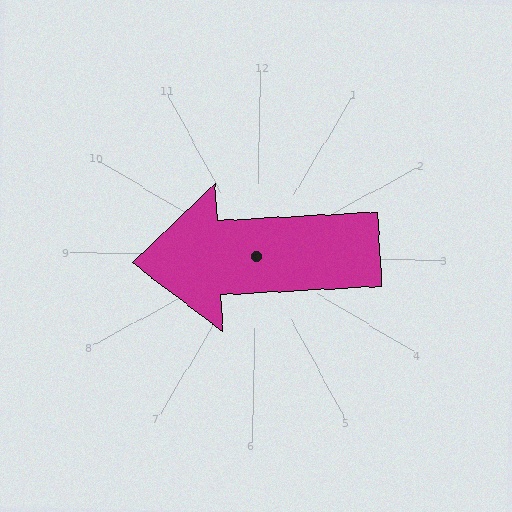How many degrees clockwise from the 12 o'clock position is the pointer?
Approximately 266 degrees.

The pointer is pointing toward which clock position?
Roughly 9 o'clock.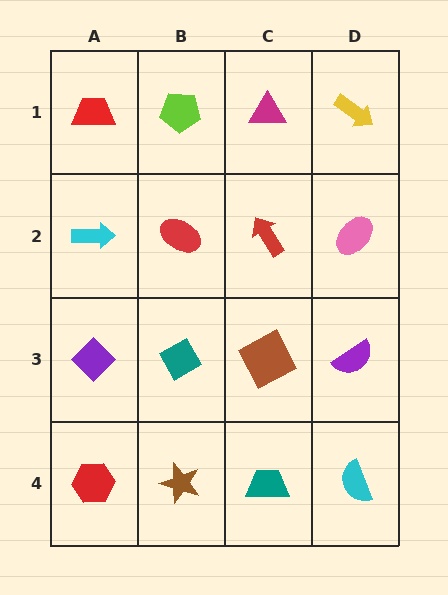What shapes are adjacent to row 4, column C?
A brown square (row 3, column C), a brown star (row 4, column B), a cyan semicircle (row 4, column D).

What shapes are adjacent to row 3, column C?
A red arrow (row 2, column C), a teal trapezoid (row 4, column C), a teal diamond (row 3, column B), a purple semicircle (row 3, column D).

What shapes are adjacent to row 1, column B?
A red ellipse (row 2, column B), a red trapezoid (row 1, column A), a magenta triangle (row 1, column C).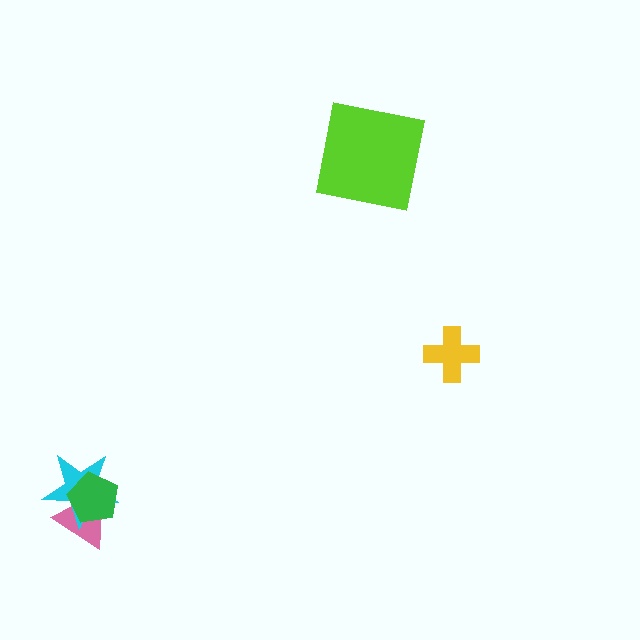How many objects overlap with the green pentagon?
2 objects overlap with the green pentagon.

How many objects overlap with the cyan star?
2 objects overlap with the cyan star.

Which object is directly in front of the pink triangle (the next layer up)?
The cyan star is directly in front of the pink triangle.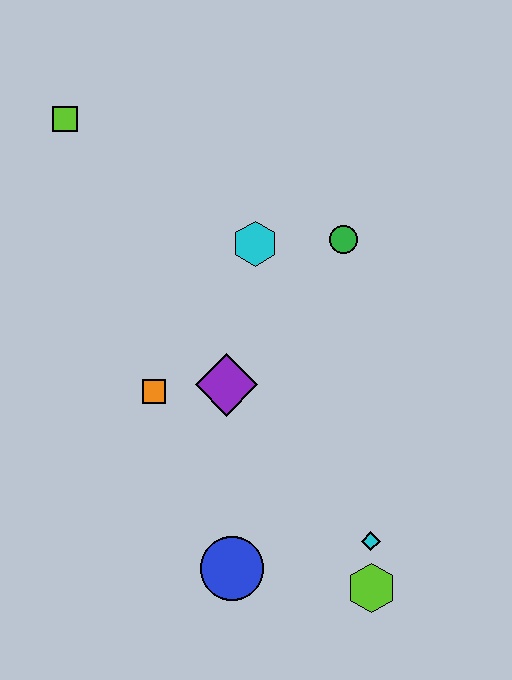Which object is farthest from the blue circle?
The lime square is farthest from the blue circle.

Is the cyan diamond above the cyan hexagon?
No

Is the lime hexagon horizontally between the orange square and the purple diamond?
No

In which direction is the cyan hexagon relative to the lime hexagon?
The cyan hexagon is above the lime hexagon.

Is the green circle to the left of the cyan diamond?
Yes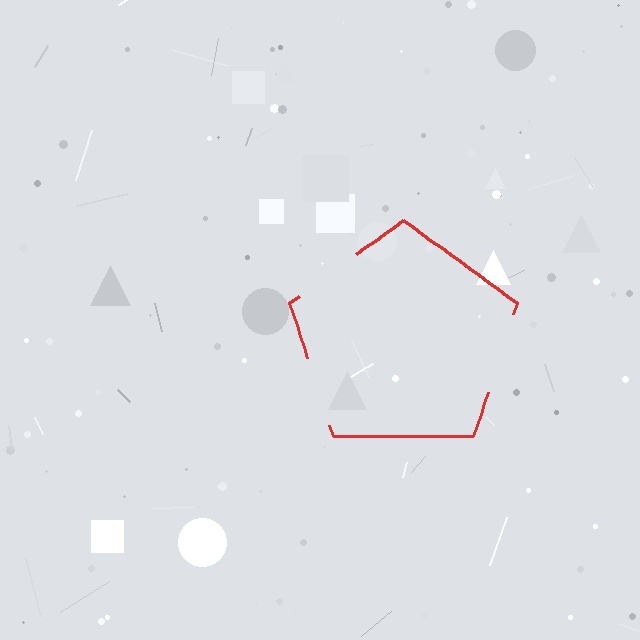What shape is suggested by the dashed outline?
The dashed outline suggests a pentagon.